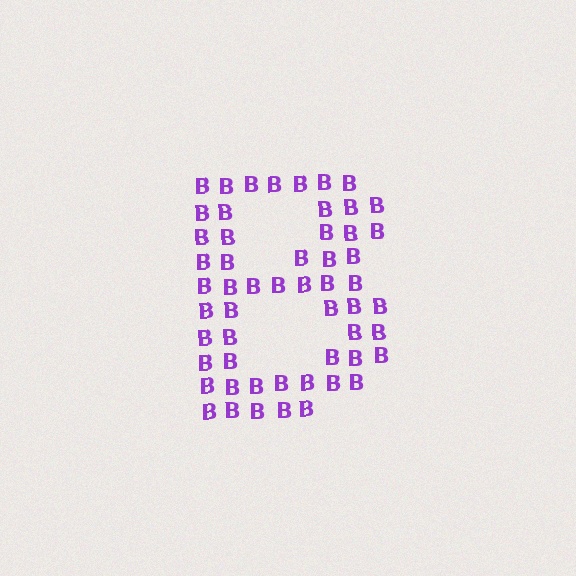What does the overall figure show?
The overall figure shows the letter B.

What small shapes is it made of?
It is made of small letter B's.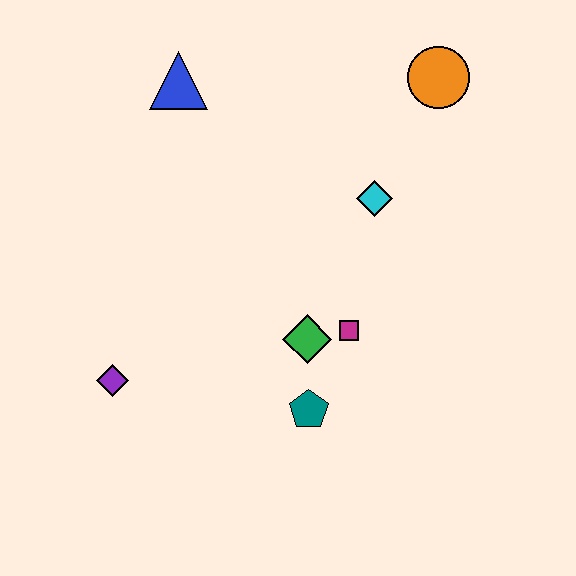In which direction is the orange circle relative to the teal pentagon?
The orange circle is above the teal pentagon.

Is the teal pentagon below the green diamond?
Yes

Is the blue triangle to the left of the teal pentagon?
Yes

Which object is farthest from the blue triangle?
The teal pentagon is farthest from the blue triangle.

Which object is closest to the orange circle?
The cyan diamond is closest to the orange circle.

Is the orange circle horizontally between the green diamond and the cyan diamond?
No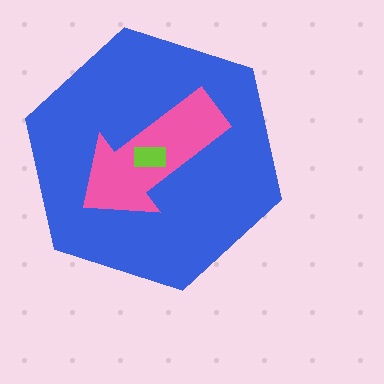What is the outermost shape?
The blue hexagon.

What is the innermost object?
The lime rectangle.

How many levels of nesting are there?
3.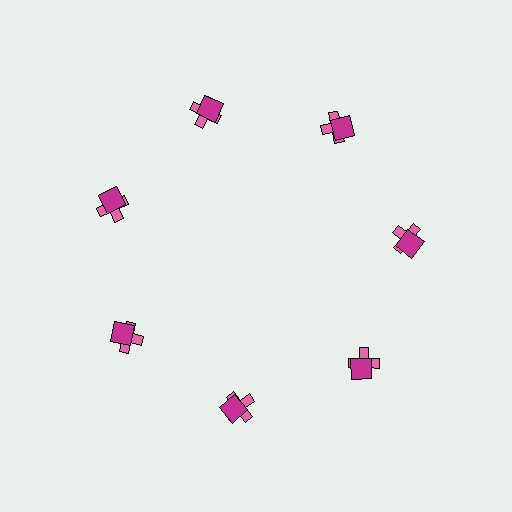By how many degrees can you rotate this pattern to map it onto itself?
The pattern maps onto itself every 51 degrees of rotation.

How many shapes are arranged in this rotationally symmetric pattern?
There are 14 shapes, arranged in 7 groups of 2.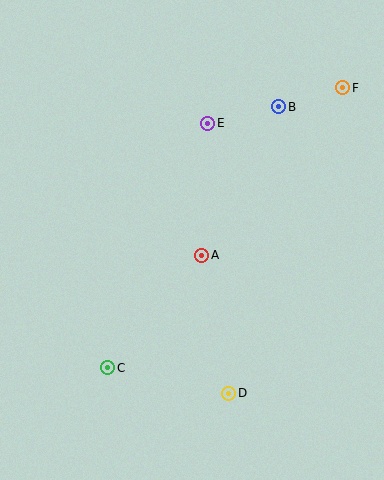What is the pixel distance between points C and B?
The distance between C and B is 312 pixels.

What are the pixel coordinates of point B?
Point B is at (279, 107).